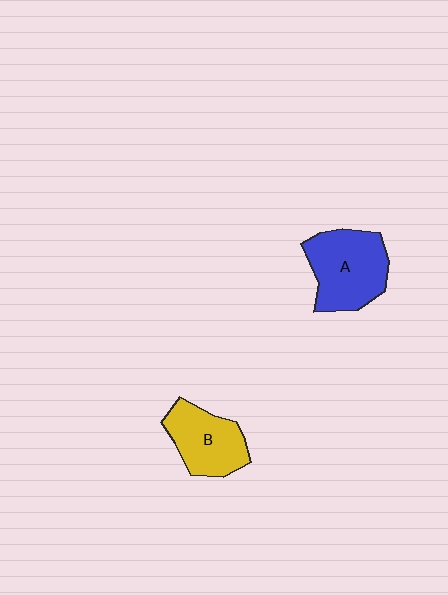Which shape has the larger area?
Shape A (blue).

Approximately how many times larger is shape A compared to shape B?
Approximately 1.2 times.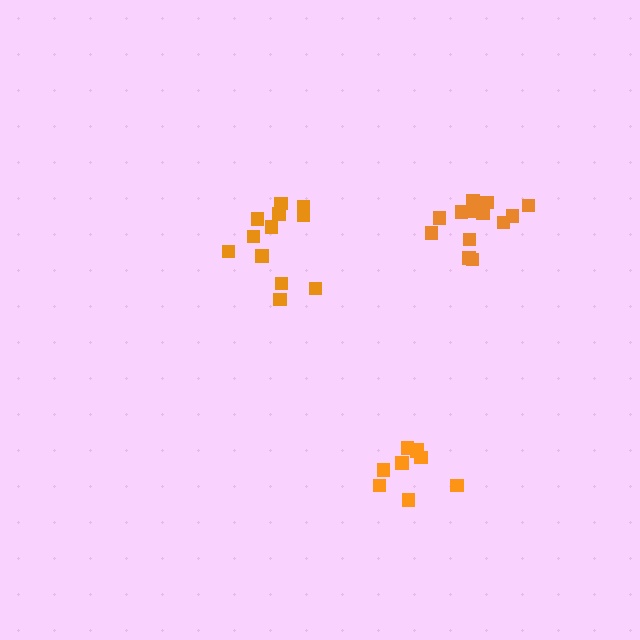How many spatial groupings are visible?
There are 3 spatial groupings.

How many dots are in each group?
Group 1: 13 dots, Group 2: 9 dots, Group 3: 12 dots (34 total).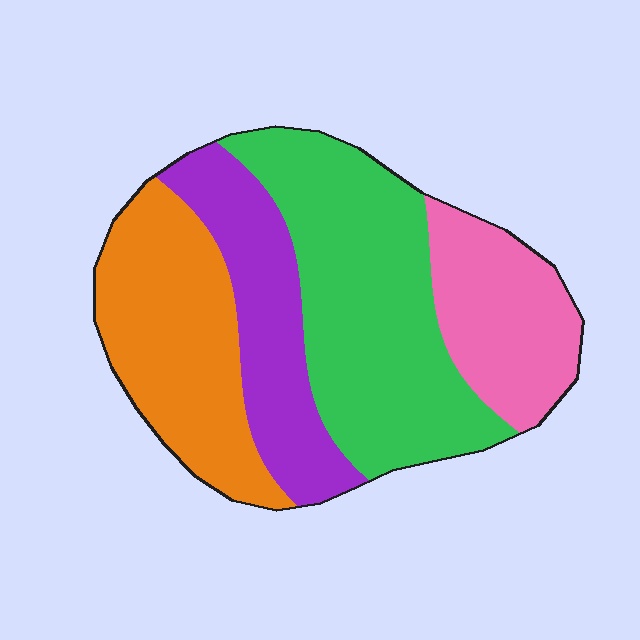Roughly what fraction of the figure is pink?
Pink takes up about one sixth (1/6) of the figure.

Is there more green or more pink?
Green.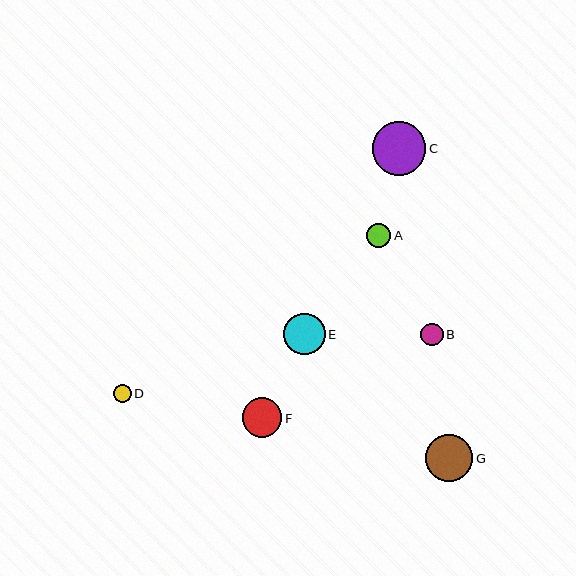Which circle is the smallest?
Circle D is the smallest with a size of approximately 18 pixels.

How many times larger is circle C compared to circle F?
Circle C is approximately 1.3 times the size of circle F.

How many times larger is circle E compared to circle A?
Circle E is approximately 1.7 times the size of circle A.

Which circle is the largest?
Circle C is the largest with a size of approximately 53 pixels.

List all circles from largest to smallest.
From largest to smallest: C, G, E, F, A, B, D.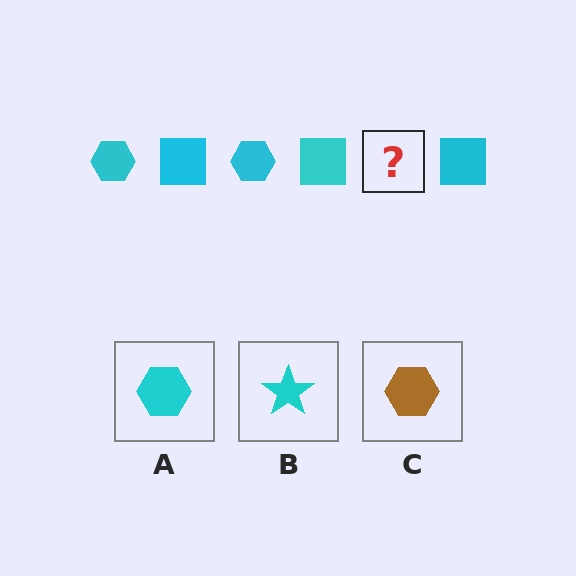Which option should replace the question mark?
Option A.